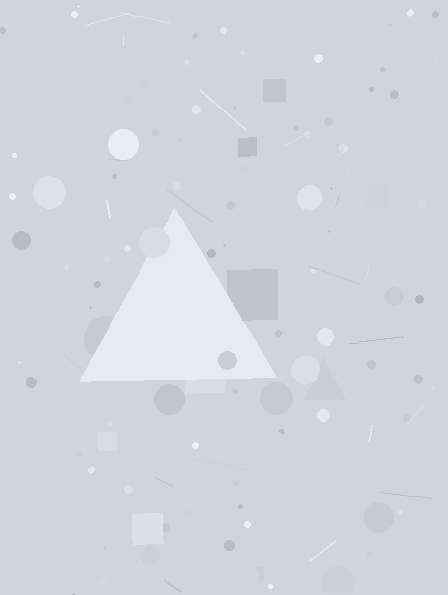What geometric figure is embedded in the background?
A triangle is embedded in the background.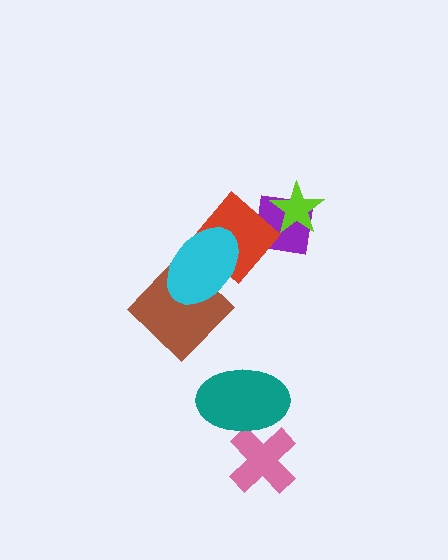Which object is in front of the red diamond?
The cyan ellipse is in front of the red diamond.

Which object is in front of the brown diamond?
The cyan ellipse is in front of the brown diamond.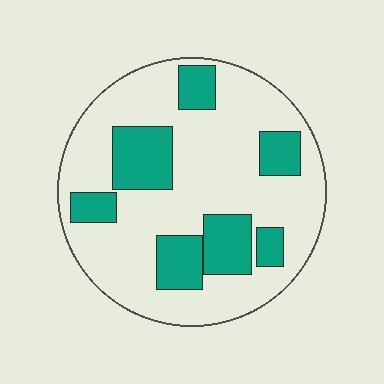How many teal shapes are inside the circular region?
7.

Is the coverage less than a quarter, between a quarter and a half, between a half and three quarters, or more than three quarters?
Between a quarter and a half.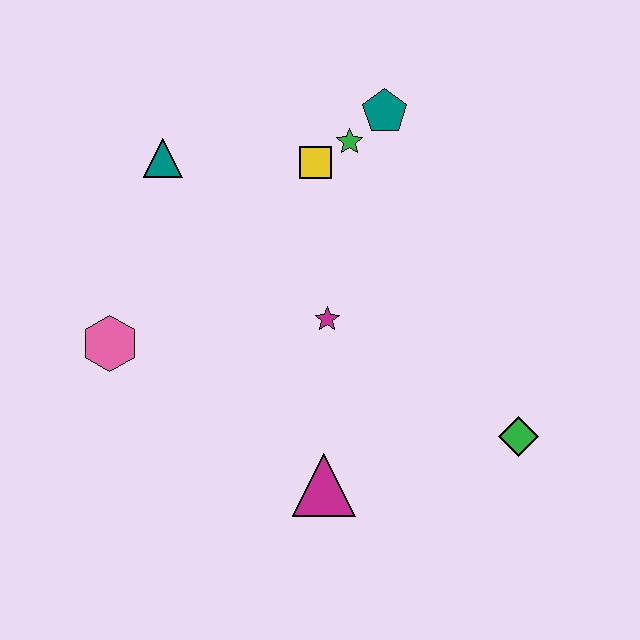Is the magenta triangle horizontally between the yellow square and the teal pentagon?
Yes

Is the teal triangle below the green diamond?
No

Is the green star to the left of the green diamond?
Yes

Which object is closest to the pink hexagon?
The teal triangle is closest to the pink hexagon.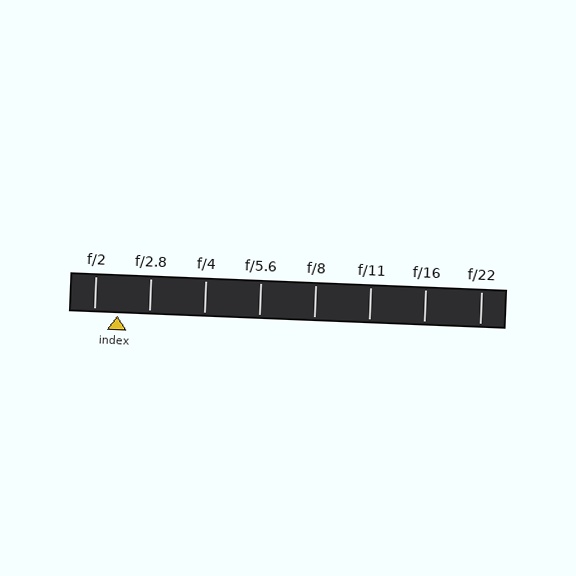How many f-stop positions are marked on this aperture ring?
There are 8 f-stop positions marked.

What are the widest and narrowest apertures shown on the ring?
The widest aperture shown is f/2 and the narrowest is f/22.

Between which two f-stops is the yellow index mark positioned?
The index mark is between f/2 and f/2.8.